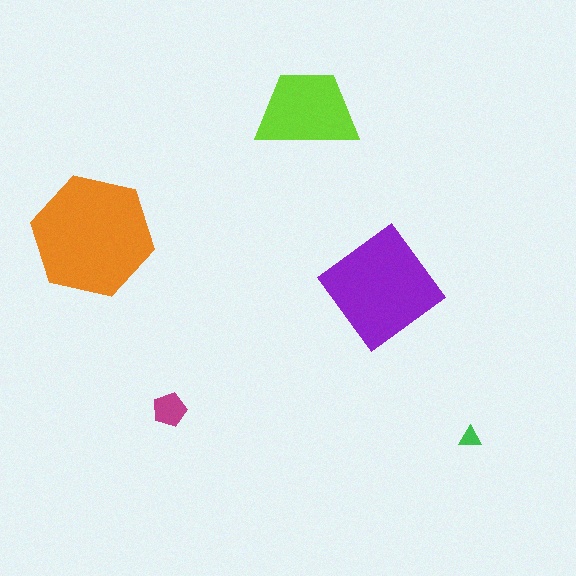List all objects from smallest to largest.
The green triangle, the magenta pentagon, the lime trapezoid, the purple diamond, the orange hexagon.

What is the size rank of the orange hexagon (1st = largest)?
1st.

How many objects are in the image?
There are 5 objects in the image.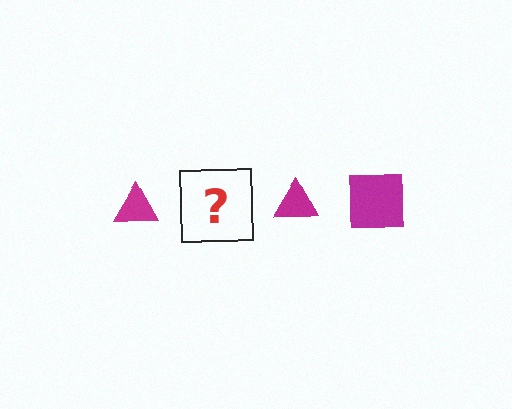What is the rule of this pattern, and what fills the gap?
The rule is that the pattern cycles through triangle, square shapes in magenta. The gap should be filled with a magenta square.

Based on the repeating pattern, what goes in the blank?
The blank should be a magenta square.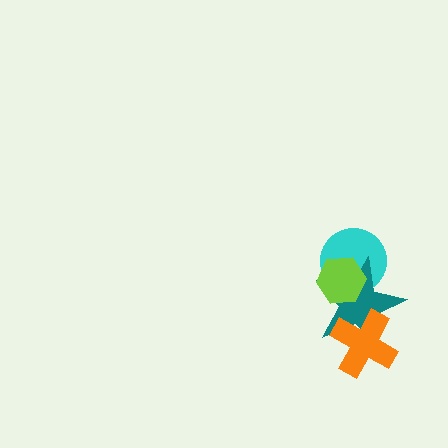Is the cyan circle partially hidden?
Yes, it is partially covered by another shape.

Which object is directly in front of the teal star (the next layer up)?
The orange cross is directly in front of the teal star.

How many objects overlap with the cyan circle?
2 objects overlap with the cyan circle.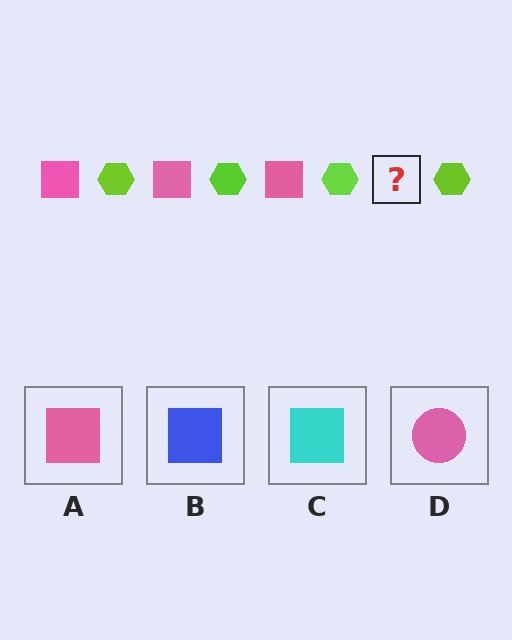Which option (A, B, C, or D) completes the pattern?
A.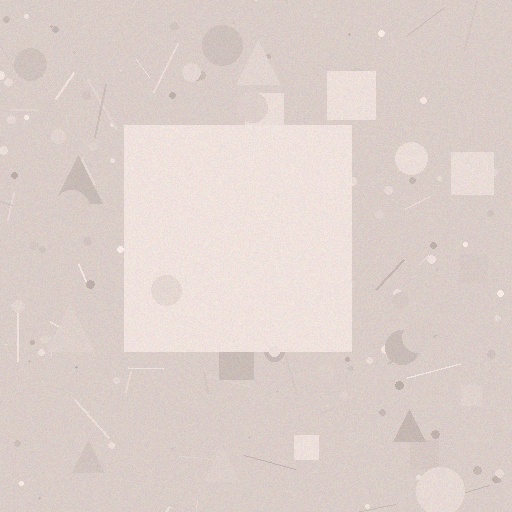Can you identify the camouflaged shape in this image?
The camouflaged shape is a square.